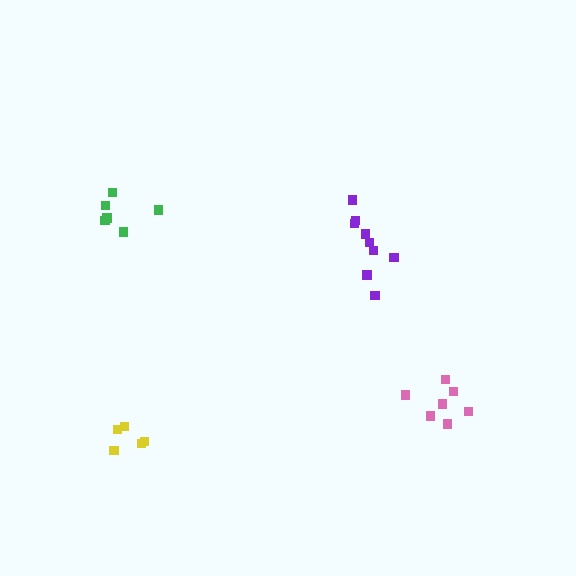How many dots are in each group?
Group 1: 7 dots, Group 2: 6 dots, Group 3: 9 dots, Group 4: 5 dots (27 total).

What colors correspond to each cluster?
The clusters are colored: pink, green, purple, yellow.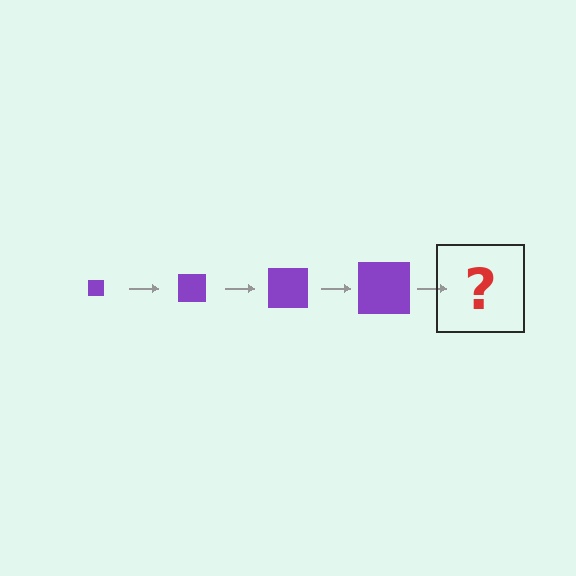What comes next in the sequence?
The next element should be a purple square, larger than the previous one.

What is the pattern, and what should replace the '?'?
The pattern is that the square gets progressively larger each step. The '?' should be a purple square, larger than the previous one.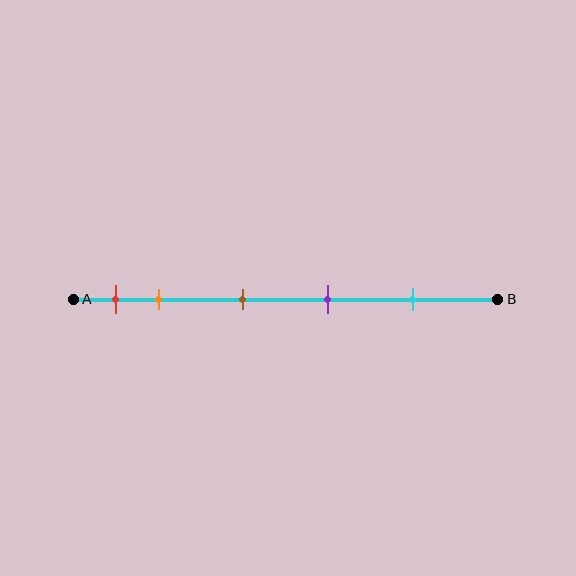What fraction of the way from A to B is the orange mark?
The orange mark is approximately 20% (0.2) of the way from A to B.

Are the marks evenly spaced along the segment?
No, the marks are not evenly spaced.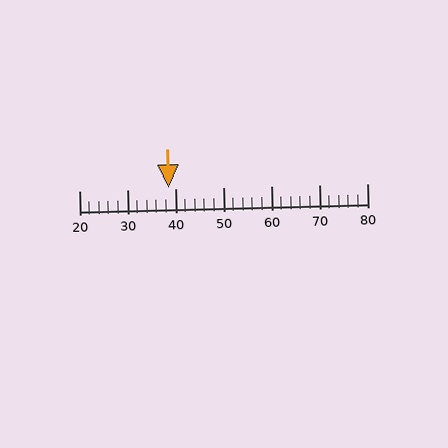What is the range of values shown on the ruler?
The ruler shows values from 20 to 80.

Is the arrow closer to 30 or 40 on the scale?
The arrow is closer to 40.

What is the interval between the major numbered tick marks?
The major tick marks are spaced 10 units apart.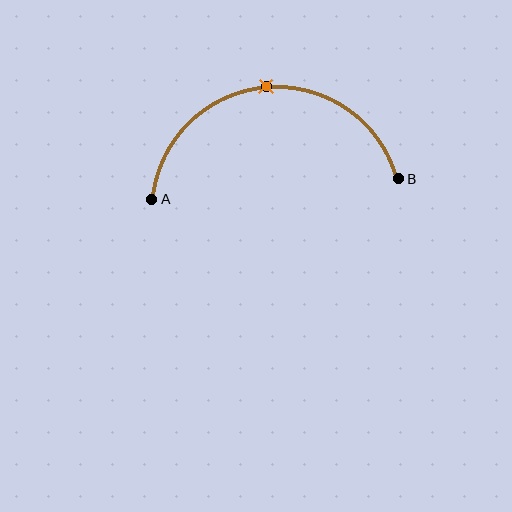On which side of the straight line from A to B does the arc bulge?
The arc bulges above the straight line connecting A and B.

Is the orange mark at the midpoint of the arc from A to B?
Yes. The orange mark lies on the arc at equal arc-length from both A and B — it is the arc midpoint.